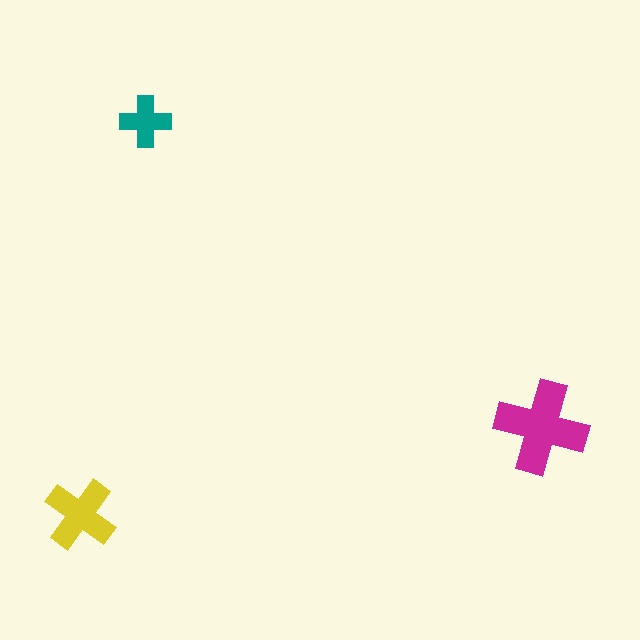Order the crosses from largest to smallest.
the magenta one, the yellow one, the teal one.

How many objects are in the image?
There are 3 objects in the image.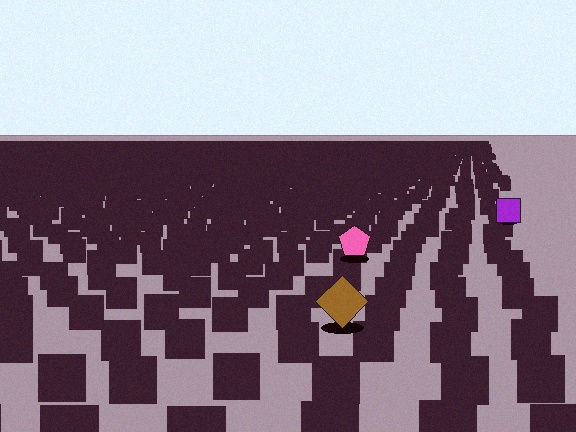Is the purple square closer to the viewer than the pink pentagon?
No. The pink pentagon is closer — you can tell from the texture gradient: the ground texture is coarser near it.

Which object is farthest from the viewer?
The purple square is farthest from the viewer. It appears smaller and the ground texture around it is denser.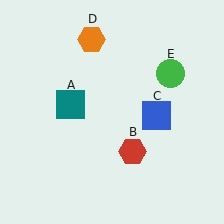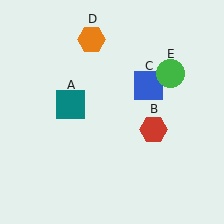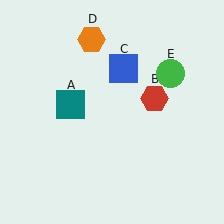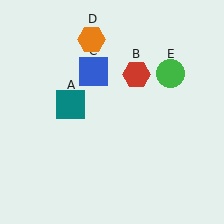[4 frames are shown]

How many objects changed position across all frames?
2 objects changed position: red hexagon (object B), blue square (object C).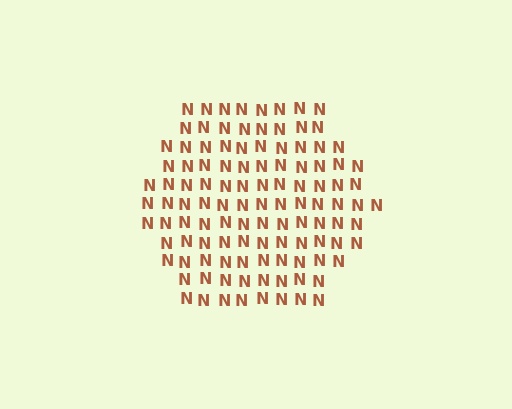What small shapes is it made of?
It is made of small letter N's.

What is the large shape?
The large shape is a hexagon.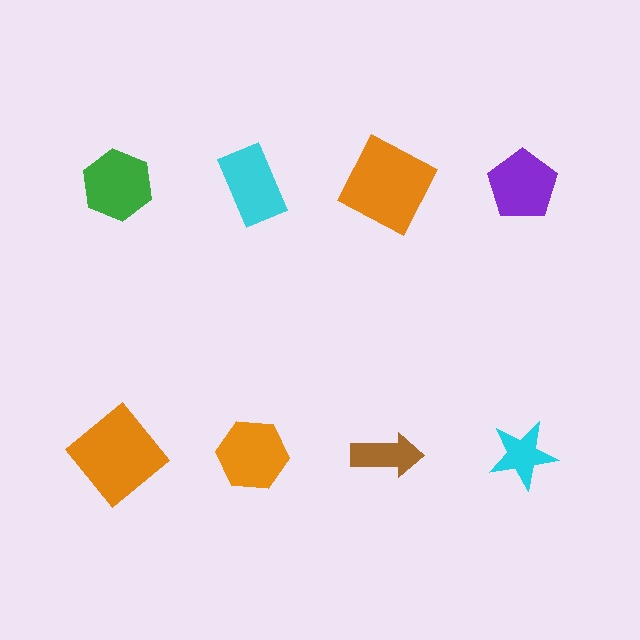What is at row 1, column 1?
A green hexagon.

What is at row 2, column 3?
A brown arrow.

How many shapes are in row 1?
4 shapes.